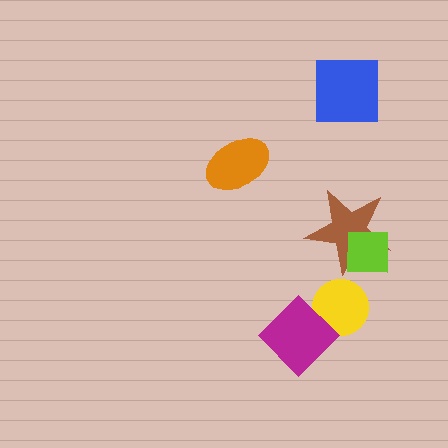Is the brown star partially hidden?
Yes, it is partially covered by another shape.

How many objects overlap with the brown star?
1 object overlaps with the brown star.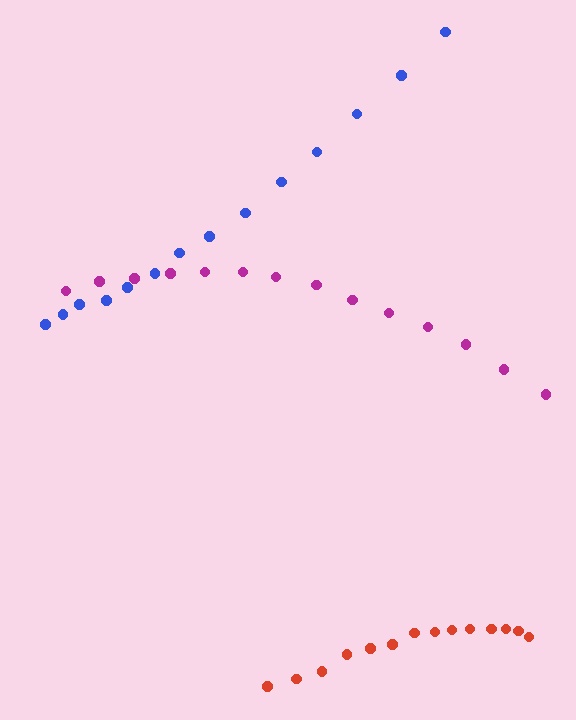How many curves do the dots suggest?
There are 3 distinct paths.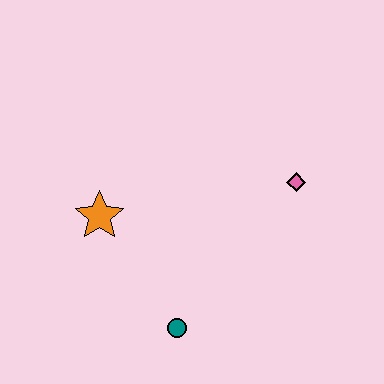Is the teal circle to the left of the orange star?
No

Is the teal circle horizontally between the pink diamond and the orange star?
Yes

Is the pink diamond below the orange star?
No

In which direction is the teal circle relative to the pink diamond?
The teal circle is below the pink diamond.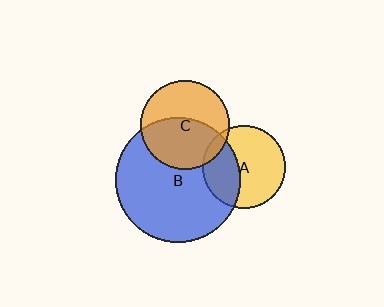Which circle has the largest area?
Circle B (blue).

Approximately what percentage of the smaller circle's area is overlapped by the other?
Approximately 5%.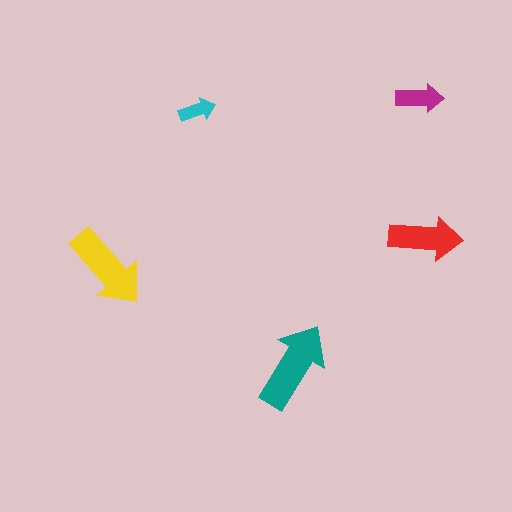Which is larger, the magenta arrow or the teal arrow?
The teal one.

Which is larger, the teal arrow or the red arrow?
The teal one.